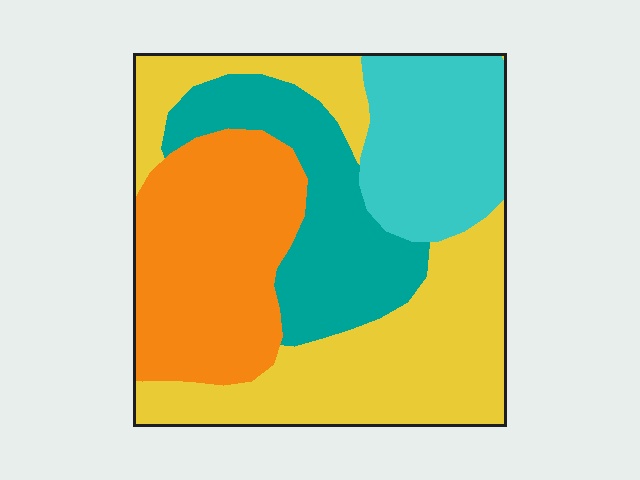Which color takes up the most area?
Yellow, at roughly 35%.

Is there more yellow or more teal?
Yellow.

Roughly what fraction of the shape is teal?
Teal takes up about one fifth (1/5) of the shape.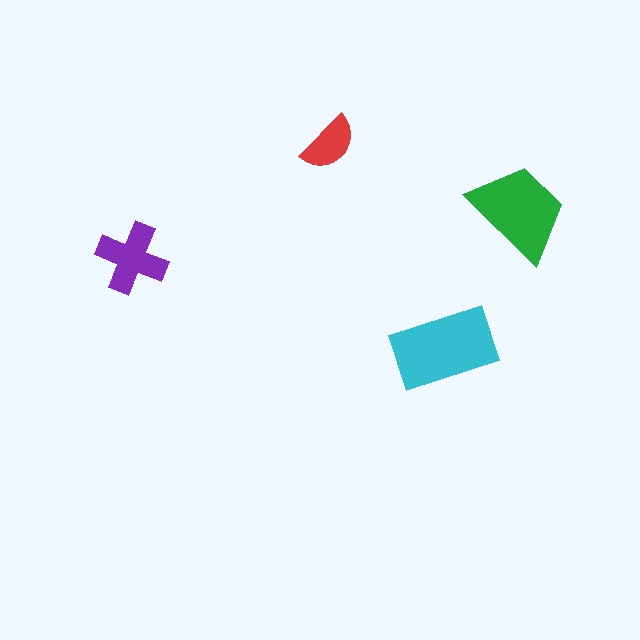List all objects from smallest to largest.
The red semicircle, the purple cross, the green trapezoid, the cyan rectangle.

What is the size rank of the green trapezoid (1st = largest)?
2nd.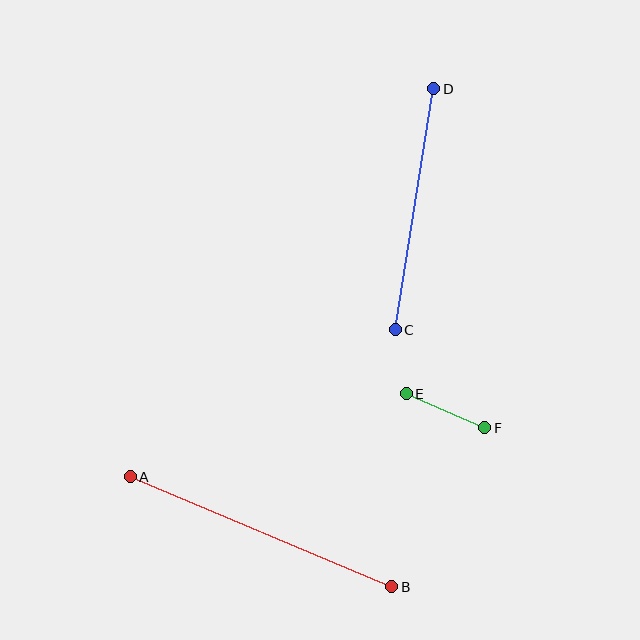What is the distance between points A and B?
The distance is approximately 284 pixels.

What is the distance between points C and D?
The distance is approximately 244 pixels.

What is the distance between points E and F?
The distance is approximately 85 pixels.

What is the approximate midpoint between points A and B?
The midpoint is at approximately (261, 532) pixels.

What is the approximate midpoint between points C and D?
The midpoint is at approximately (414, 209) pixels.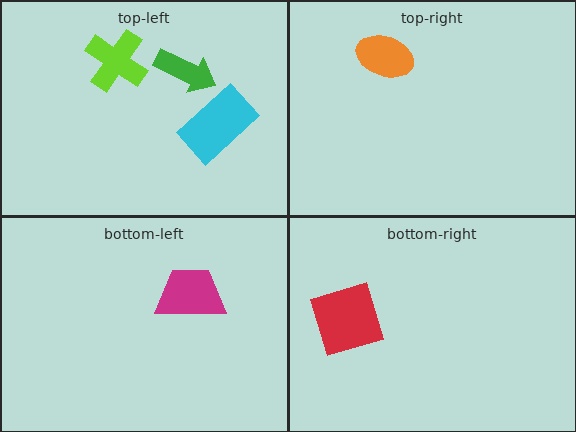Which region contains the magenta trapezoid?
The bottom-left region.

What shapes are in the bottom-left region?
The magenta trapezoid.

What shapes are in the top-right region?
The orange ellipse.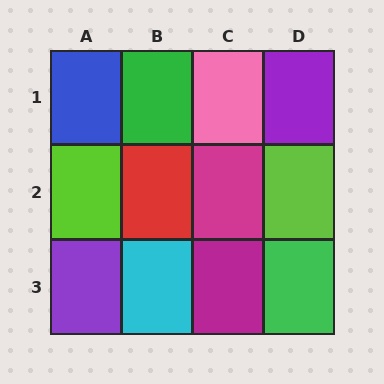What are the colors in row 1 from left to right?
Blue, green, pink, purple.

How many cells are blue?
1 cell is blue.